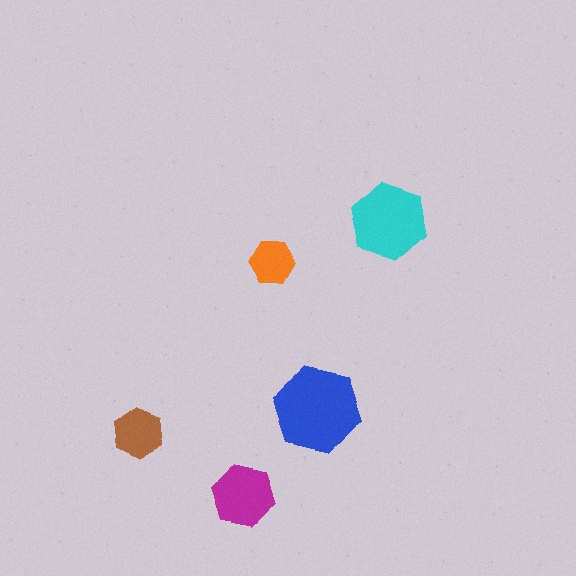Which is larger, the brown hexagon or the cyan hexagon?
The cyan one.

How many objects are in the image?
There are 5 objects in the image.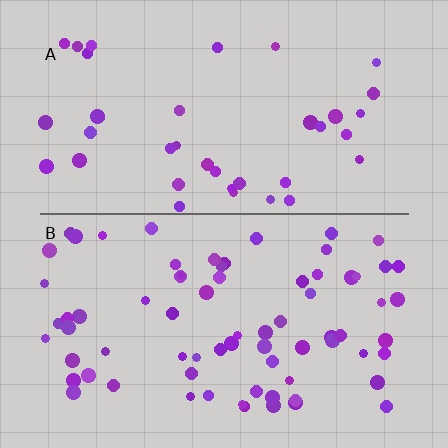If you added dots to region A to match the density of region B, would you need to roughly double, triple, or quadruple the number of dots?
Approximately double.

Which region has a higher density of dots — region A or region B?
B (the bottom).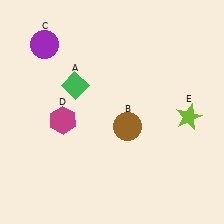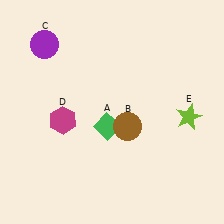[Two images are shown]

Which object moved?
The green diamond (A) moved down.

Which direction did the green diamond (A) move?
The green diamond (A) moved down.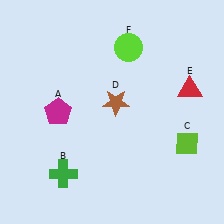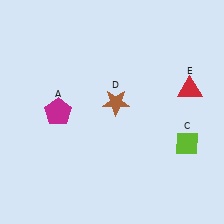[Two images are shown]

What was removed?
The green cross (B), the lime circle (F) were removed in Image 2.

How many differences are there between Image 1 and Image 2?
There are 2 differences between the two images.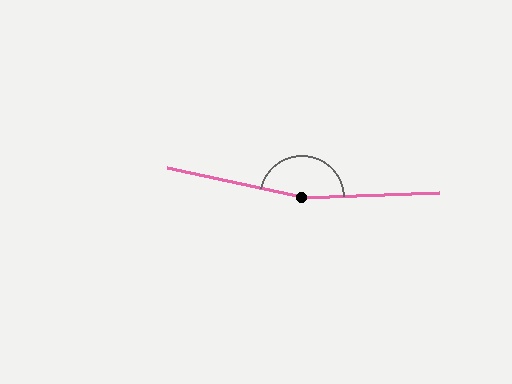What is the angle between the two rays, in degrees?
Approximately 166 degrees.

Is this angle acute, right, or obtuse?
It is obtuse.